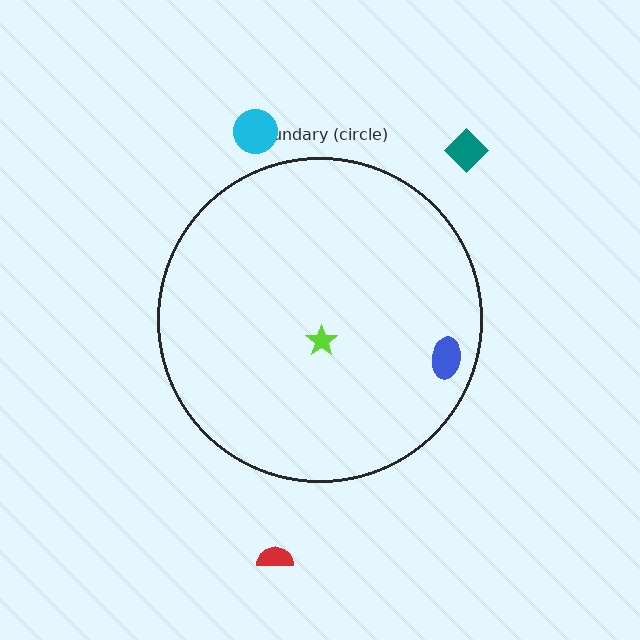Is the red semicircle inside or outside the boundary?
Outside.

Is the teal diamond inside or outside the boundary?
Outside.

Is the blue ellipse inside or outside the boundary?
Inside.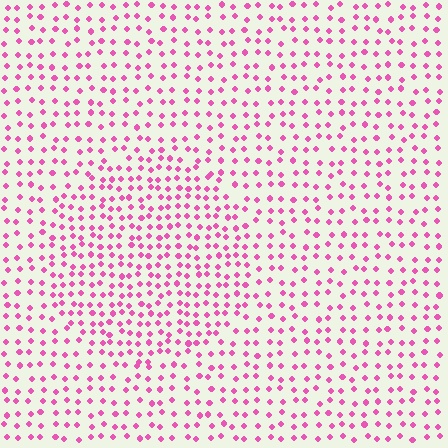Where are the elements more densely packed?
The elements are more densely packed inside the circle boundary.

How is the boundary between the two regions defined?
The boundary is defined by a change in element density (approximately 1.5x ratio). All elements are the same color, size, and shape.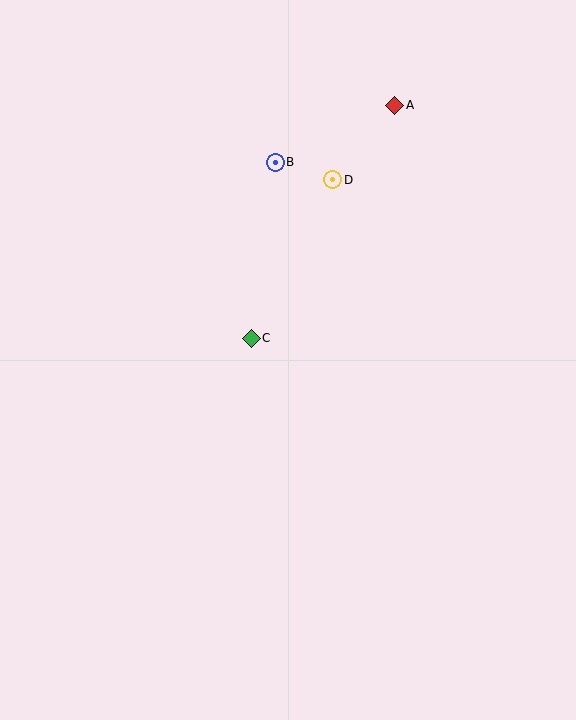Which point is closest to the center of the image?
Point C at (251, 338) is closest to the center.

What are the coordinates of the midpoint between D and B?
The midpoint between D and B is at (304, 171).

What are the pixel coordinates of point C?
Point C is at (251, 338).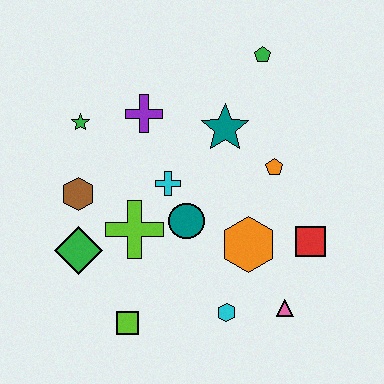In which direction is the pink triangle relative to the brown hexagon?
The pink triangle is to the right of the brown hexagon.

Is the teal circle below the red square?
No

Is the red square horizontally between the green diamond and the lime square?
No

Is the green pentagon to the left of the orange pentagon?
Yes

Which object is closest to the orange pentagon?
The teal star is closest to the orange pentagon.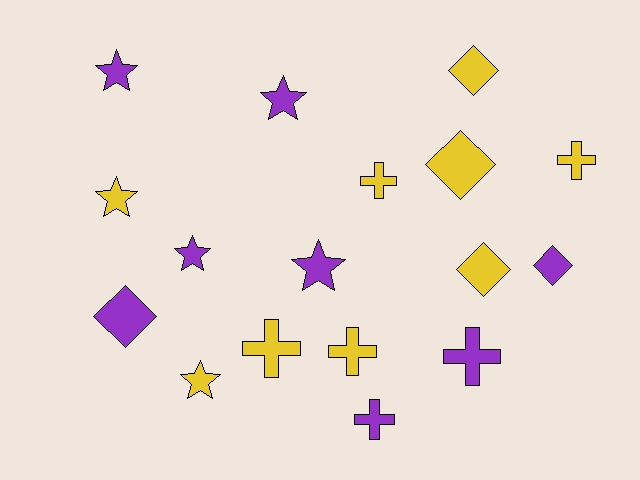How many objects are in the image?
There are 17 objects.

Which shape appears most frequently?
Star, with 6 objects.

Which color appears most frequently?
Yellow, with 9 objects.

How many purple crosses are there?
There are 2 purple crosses.